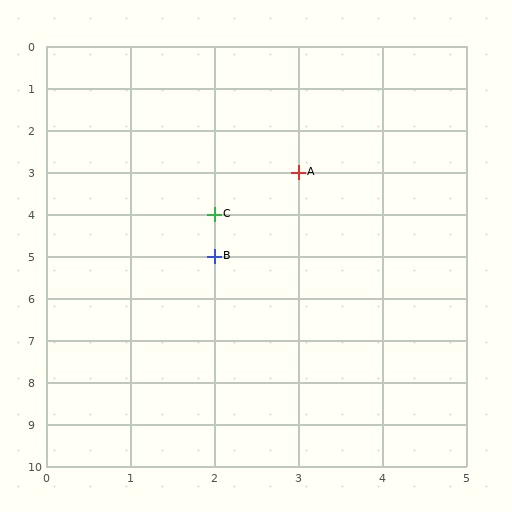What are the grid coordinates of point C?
Point C is at grid coordinates (2, 4).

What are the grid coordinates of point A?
Point A is at grid coordinates (3, 3).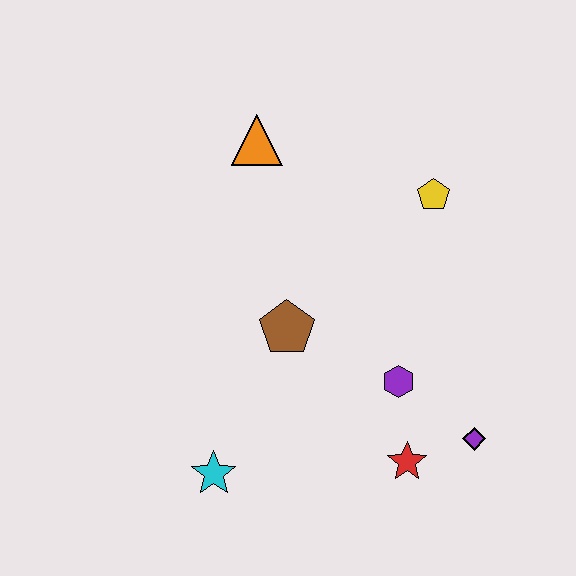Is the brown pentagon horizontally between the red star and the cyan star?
Yes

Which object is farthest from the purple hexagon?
The orange triangle is farthest from the purple hexagon.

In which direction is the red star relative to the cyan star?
The red star is to the right of the cyan star.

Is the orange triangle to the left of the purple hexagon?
Yes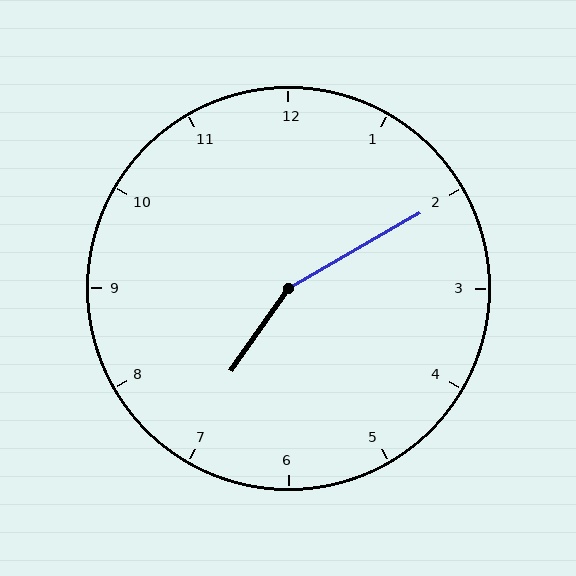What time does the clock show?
7:10.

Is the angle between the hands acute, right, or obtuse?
It is obtuse.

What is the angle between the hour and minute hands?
Approximately 155 degrees.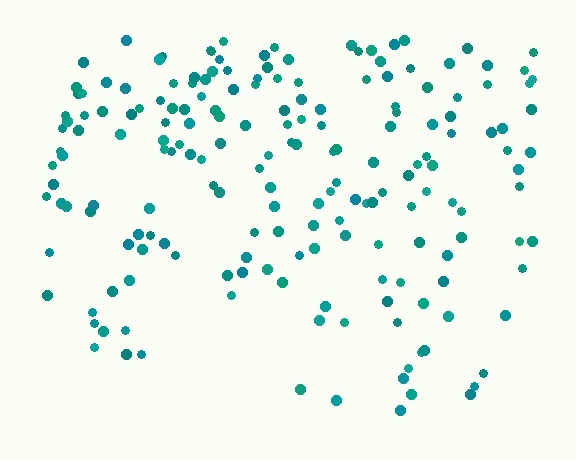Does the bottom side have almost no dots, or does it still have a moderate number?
Still a moderate number, just noticeably fewer than the top.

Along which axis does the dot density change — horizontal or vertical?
Vertical.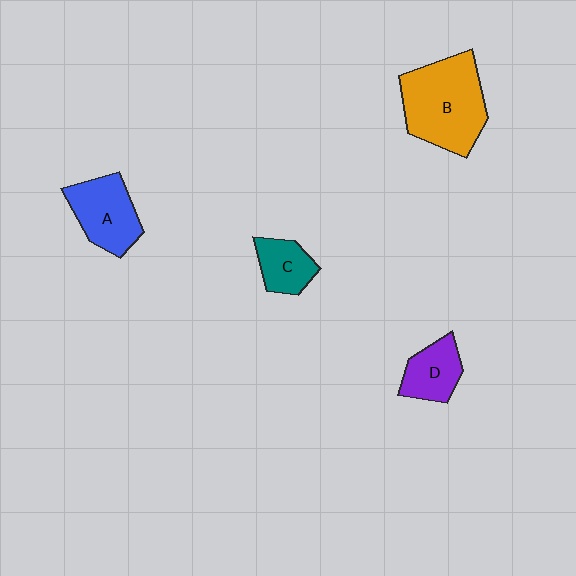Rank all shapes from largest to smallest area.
From largest to smallest: B (orange), A (blue), D (purple), C (teal).